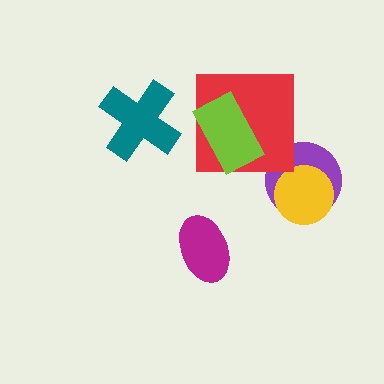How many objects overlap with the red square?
1 object overlaps with the red square.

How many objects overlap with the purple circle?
1 object overlaps with the purple circle.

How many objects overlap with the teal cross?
0 objects overlap with the teal cross.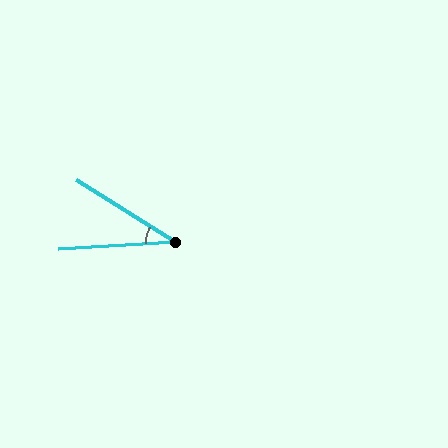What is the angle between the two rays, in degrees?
Approximately 35 degrees.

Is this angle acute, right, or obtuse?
It is acute.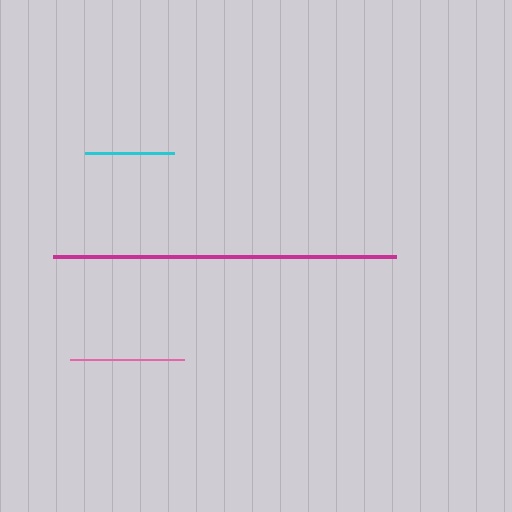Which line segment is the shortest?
The cyan line is the shortest at approximately 88 pixels.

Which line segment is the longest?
The magenta line is the longest at approximately 343 pixels.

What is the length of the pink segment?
The pink segment is approximately 115 pixels long.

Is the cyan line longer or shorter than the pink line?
The pink line is longer than the cyan line.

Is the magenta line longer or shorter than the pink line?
The magenta line is longer than the pink line.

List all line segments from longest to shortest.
From longest to shortest: magenta, pink, cyan.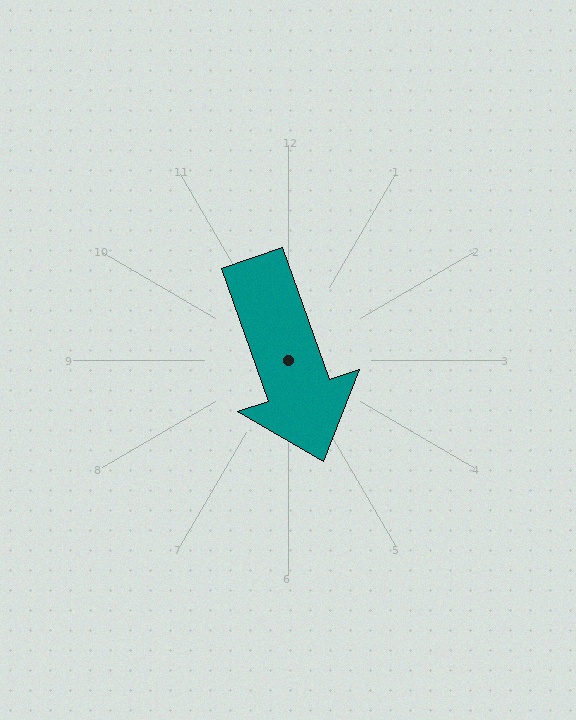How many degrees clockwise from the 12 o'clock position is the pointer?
Approximately 161 degrees.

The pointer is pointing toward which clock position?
Roughly 5 o'clock.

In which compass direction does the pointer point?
South.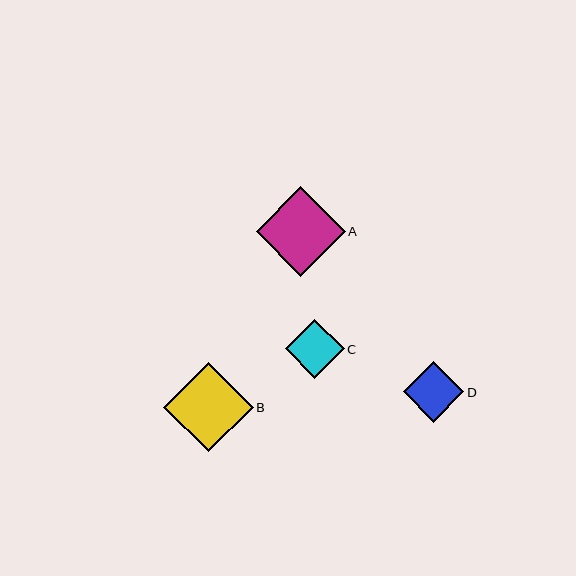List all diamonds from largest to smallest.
From largest to smallest: B, A, D, C.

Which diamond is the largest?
Diamond B is the largest with a size of approximately 89 pixels.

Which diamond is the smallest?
Diamond C is the smallest with a size of approximately 59 pixels.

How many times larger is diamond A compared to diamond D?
Diamond A is approximately 1.5 times the size of diamond D.